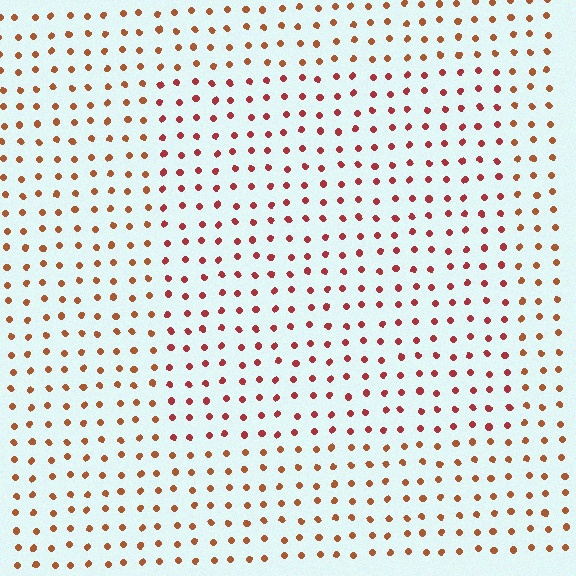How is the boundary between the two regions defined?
The boundary is defined purely by a slight shift in hue (about 25 degrees). Spacing, size, and orientation are identical on both sides.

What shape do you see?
I see a rectangle.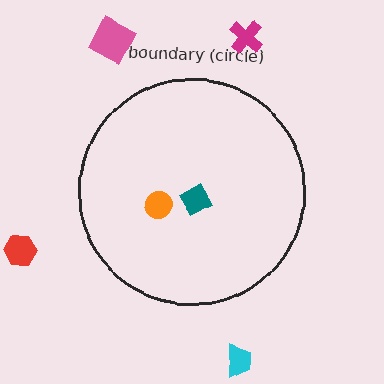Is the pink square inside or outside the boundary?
Outside.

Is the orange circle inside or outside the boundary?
Inside.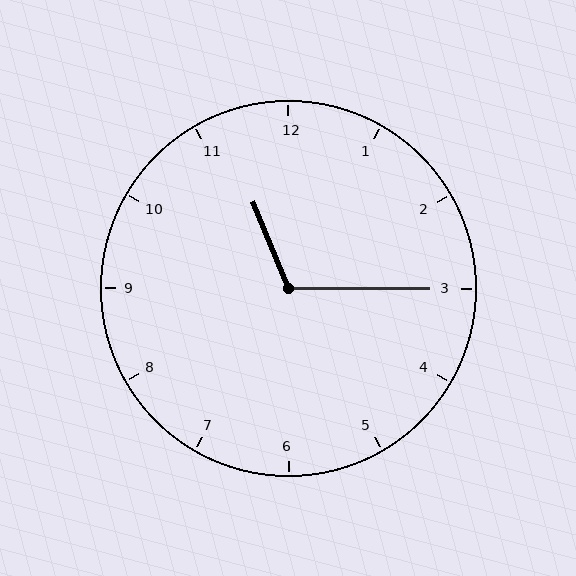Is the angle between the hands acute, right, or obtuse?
It is obtuse.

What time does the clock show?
11:15.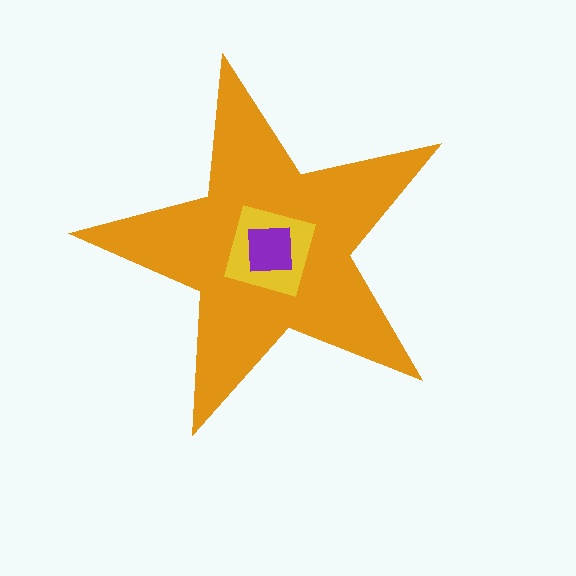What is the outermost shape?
The orange star.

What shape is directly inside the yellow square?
The purple square.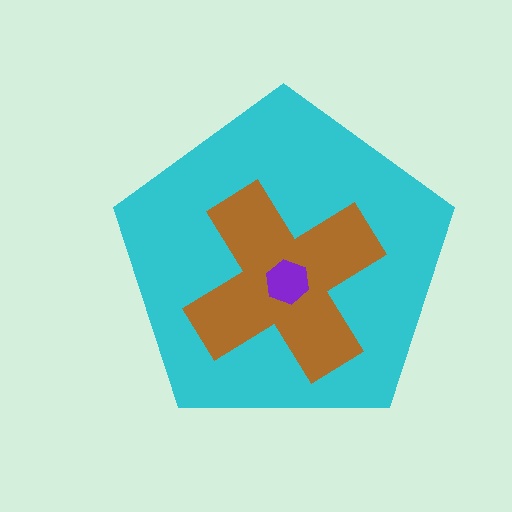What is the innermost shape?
The purple hexagon.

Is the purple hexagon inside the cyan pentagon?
Yes.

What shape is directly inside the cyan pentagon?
The brown cross.